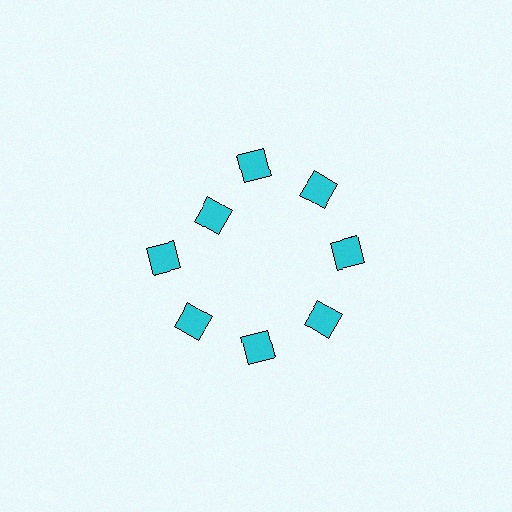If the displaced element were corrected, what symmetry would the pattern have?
It would have 8-fold rotational symmetry — the pattern would map onto itself every 45 degrees.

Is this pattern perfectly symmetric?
No. The 8 cyan diamonds are arranged in a ring, but one element near the 10 o'clock position is pulled inward toward the center, breaking the 8-fold rotational symmetry.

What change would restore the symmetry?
The symmetry would be restored by moving it outward, back onto the ring so that all 8 diamonds sit at equal angles and equal distance from the center.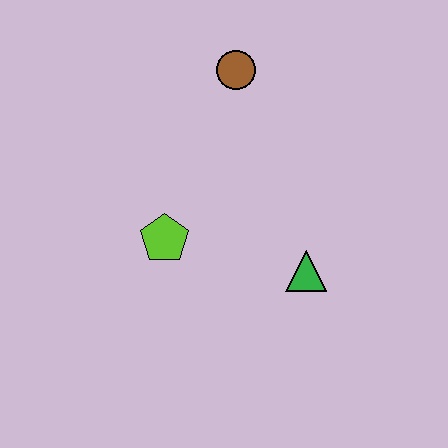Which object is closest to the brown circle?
The lime pentagon is closest to the brown circle.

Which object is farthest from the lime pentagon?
The brown circle is farthest from the lime pentagon.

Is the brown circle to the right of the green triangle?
No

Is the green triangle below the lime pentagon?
Yes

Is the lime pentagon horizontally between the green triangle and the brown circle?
No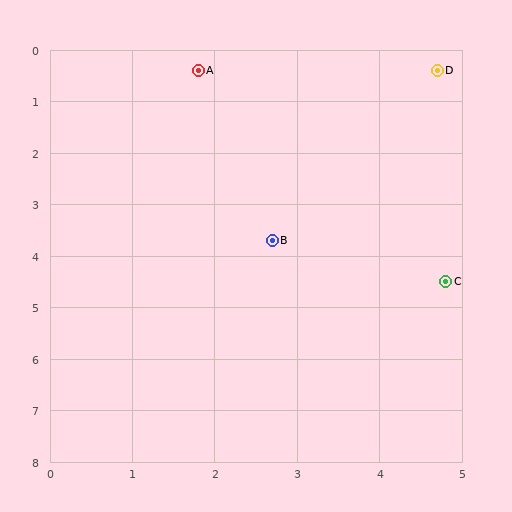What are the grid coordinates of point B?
Point B is at approximately (2.7, 3.7).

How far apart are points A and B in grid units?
Points A and B are about 3.4 grid units apart.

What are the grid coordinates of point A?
Point A is at approximately (1.8, 0.4).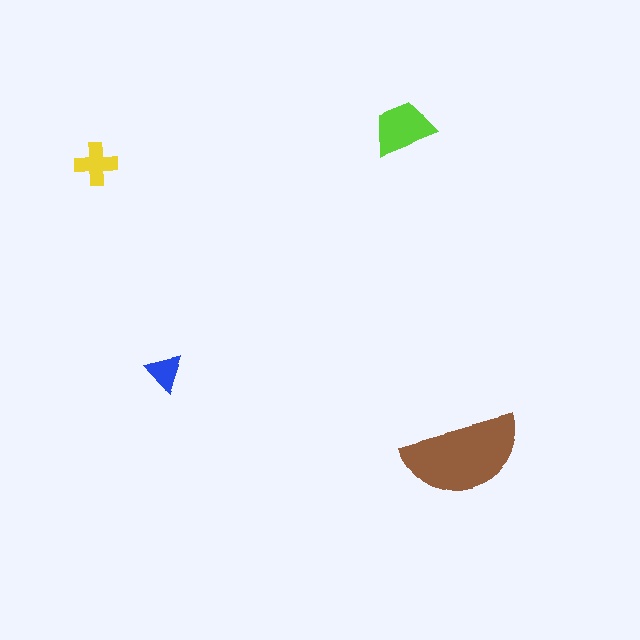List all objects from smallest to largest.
The blue triangle, the yellow cross, the lime trapezoid, the brown semicircle.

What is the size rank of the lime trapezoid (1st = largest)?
2nd.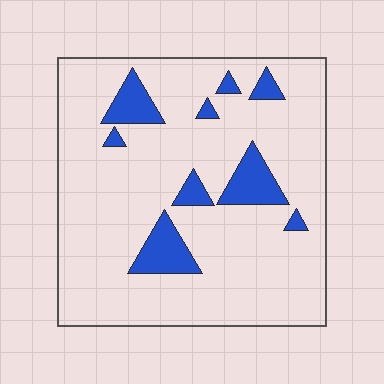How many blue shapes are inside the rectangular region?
9.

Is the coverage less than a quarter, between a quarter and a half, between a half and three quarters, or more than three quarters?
Less than a quarter.